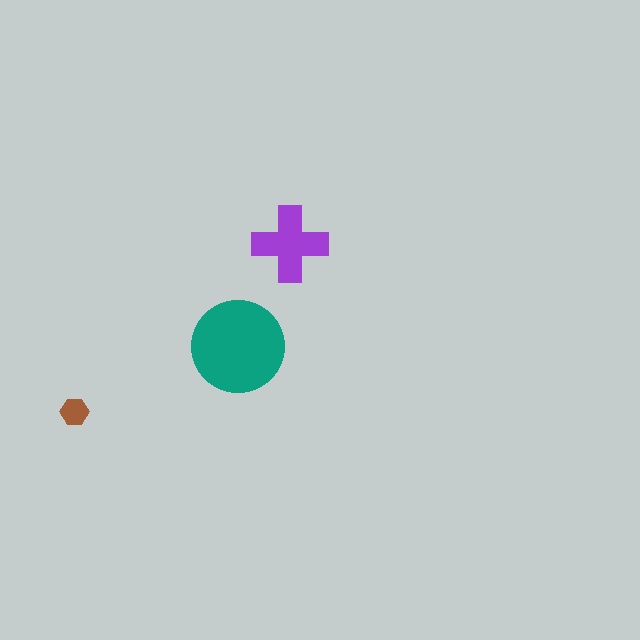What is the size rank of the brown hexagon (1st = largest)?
3rd.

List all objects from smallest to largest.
The brown hexagon, the purple cross, the teal circle.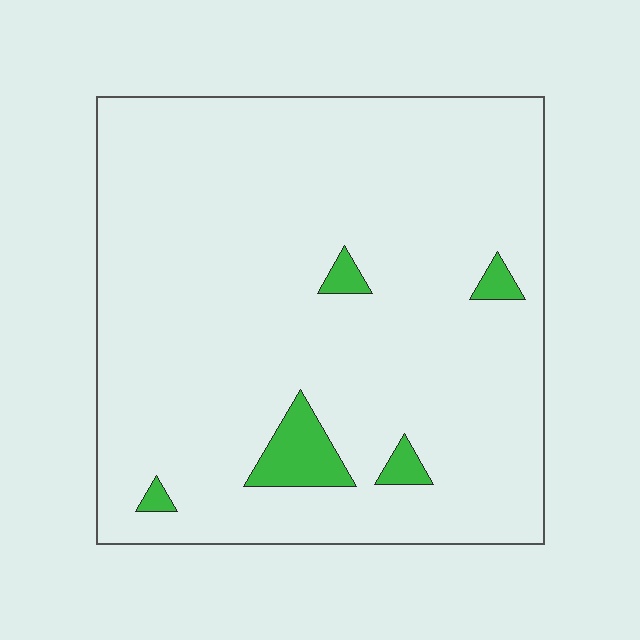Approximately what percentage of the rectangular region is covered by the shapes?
Approximately 5%.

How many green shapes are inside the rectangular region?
5.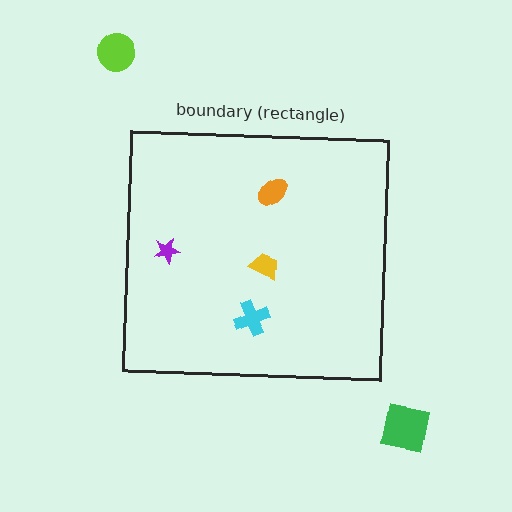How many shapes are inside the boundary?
4 inside, 2 outside.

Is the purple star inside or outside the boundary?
Inside.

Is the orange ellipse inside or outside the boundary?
Inside.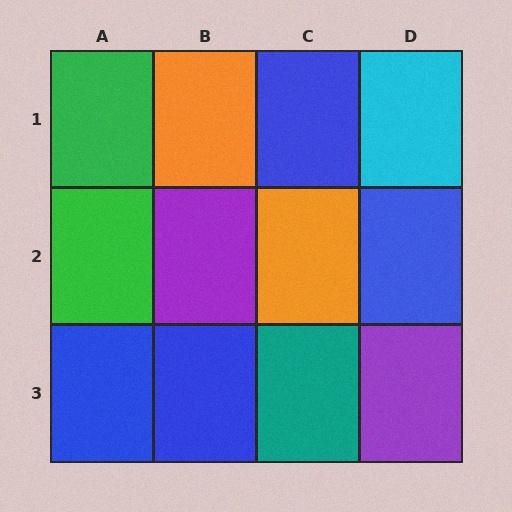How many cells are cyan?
1 cell is cyan.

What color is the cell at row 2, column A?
Green.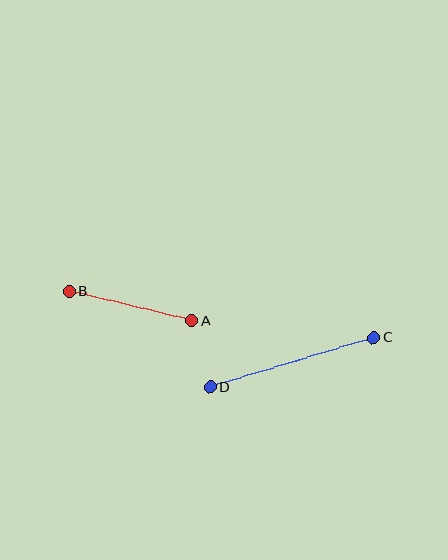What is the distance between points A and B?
The distance is approximately 126 pixels.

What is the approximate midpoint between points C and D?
The midpoint is at approximately (292, 362) pixels.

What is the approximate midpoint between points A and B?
The midpoint is at approximately (131, 306) pixels.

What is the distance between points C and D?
The distance is approximately 170 pixels.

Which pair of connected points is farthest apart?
Points C and D are farthest apart.